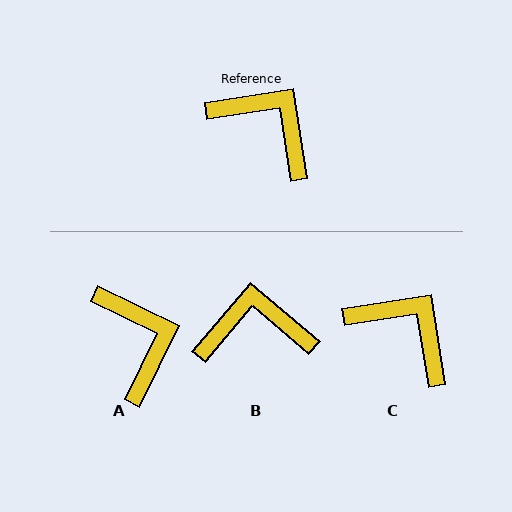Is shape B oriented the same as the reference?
No, it is off by about 41 degrees.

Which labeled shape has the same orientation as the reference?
C.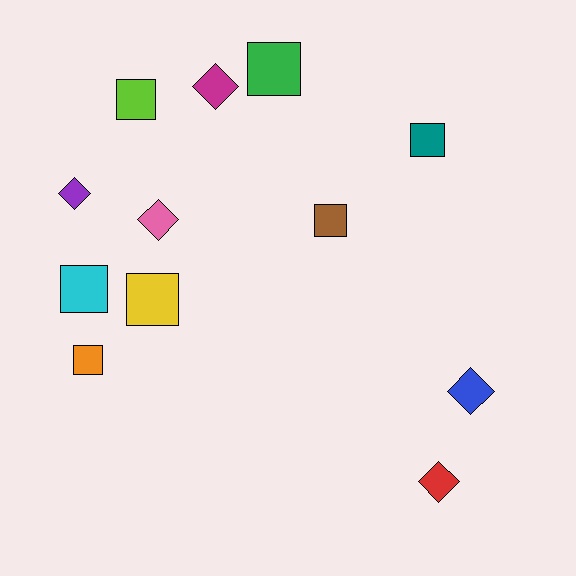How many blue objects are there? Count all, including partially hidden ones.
There is 1 blue object.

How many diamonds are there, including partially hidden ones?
There are 5 diamonds.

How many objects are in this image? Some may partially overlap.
There are 12 objects.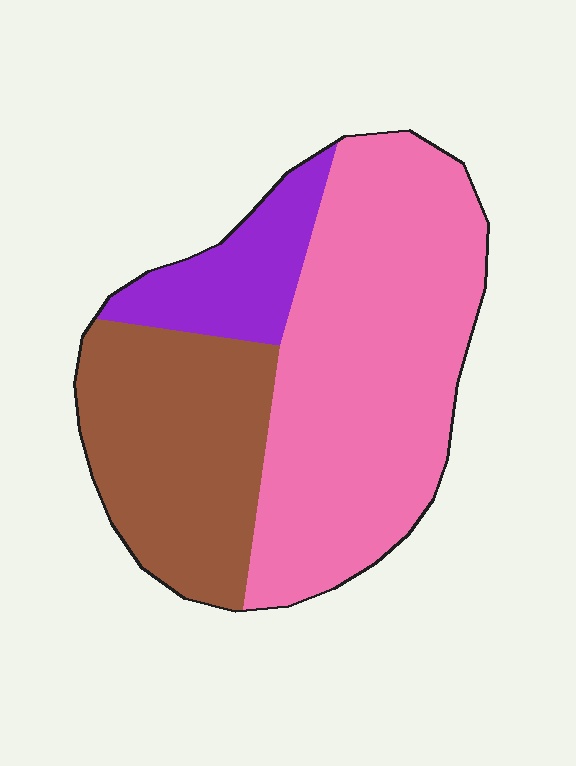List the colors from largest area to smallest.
From largest to smallest: pink, brown, purple.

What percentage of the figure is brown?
Brown takes up between a sixth and a third of the figure.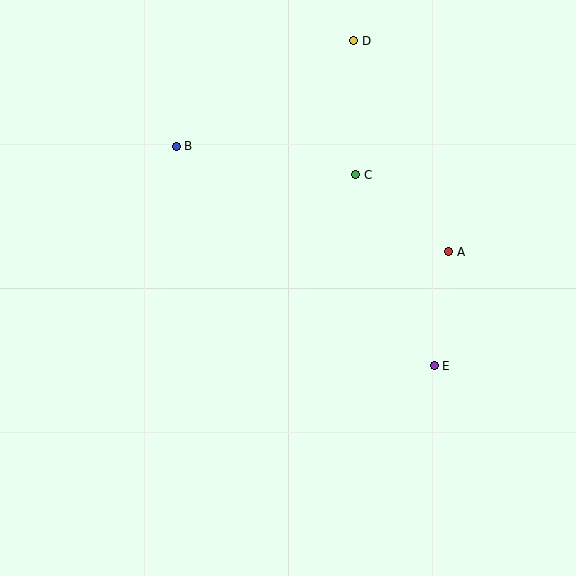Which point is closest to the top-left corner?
Point B is closest to the top-left corner.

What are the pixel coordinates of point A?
Point A is at (449, 252).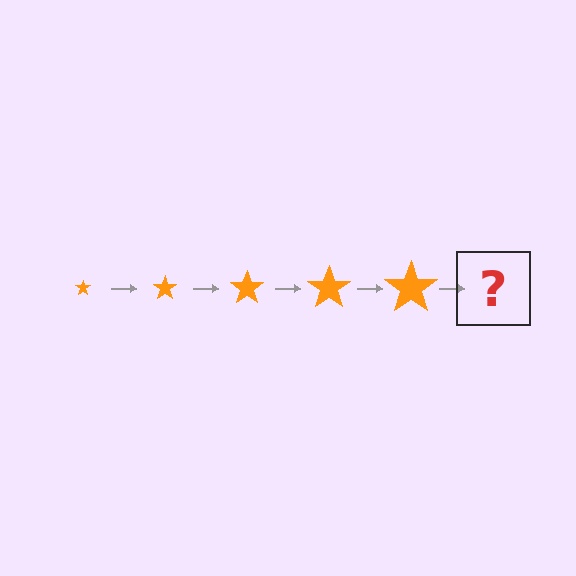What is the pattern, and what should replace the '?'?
The pattern is that the star gets progressively larger each step. The '?' should be an orange star, larger than the previous one.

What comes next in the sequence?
The next element should be an orange star, larger than the previous one.